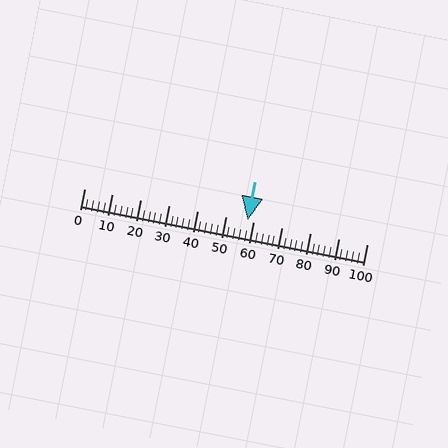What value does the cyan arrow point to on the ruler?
The cyan arrow points to approximately 58.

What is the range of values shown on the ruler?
The ruler shows values from 0 to 100.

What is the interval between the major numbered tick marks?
The major tick marks are spaced 10 units apart.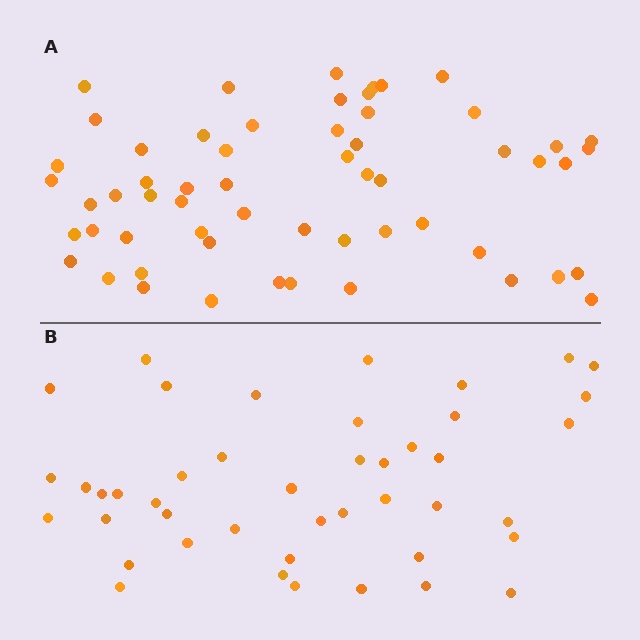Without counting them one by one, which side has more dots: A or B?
Region A (the top region) has more dots.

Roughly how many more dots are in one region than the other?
Region A has approximately 15 more dots than region B.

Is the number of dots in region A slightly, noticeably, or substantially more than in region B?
Region A has noticeably more, but not dramatically so. The ratio is roughly 1.3 to 1.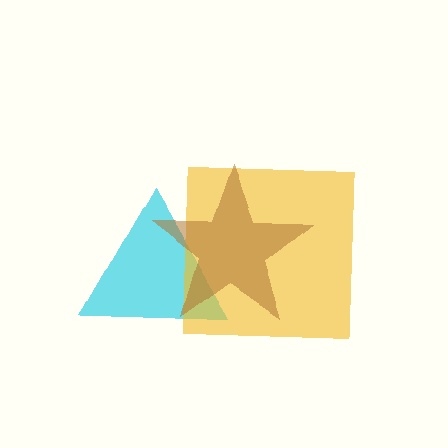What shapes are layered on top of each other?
The layered shapes are: a cyan triangle, a yellow square, a brown star.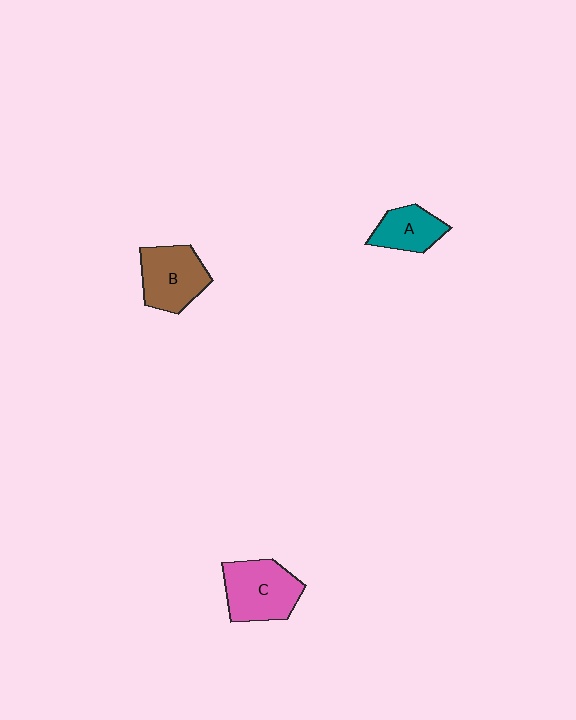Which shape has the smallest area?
Shape A (teal).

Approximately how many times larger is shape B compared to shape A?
Approximately 1.4 times.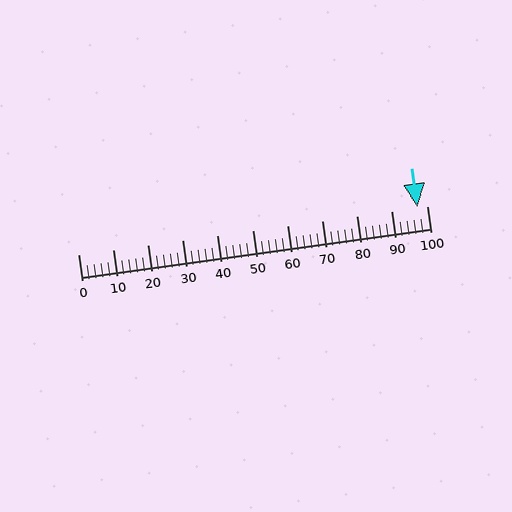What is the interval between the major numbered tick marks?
The major tick marks are spaced 10 units apart.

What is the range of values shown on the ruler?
The ruler shows values from 0 to 100.